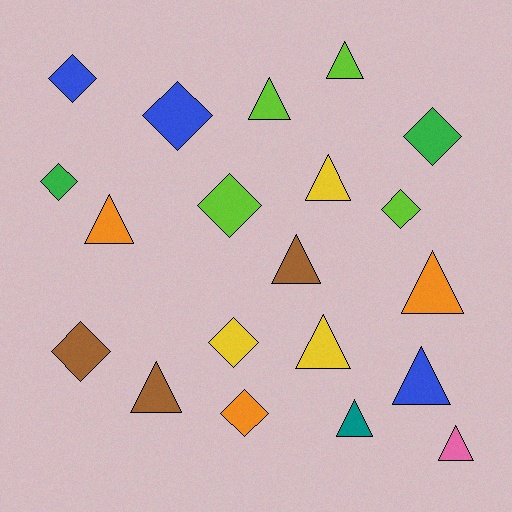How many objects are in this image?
There are 20 objects.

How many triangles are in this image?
There are 11 triangles.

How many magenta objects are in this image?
There are no magenta objects.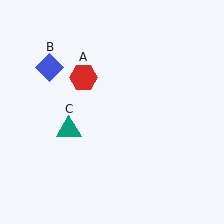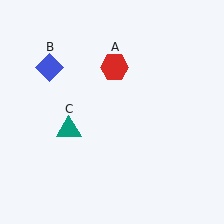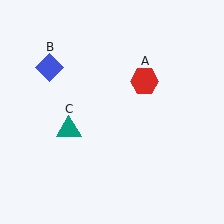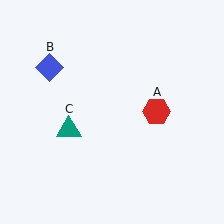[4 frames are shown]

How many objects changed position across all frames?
1 object changed position: red hexagon (object A).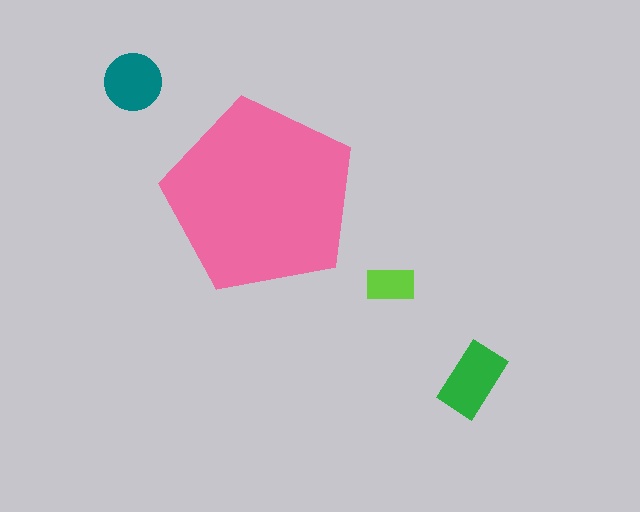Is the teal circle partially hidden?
No, the teal circle is fully visible.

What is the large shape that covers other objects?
A pink pentagon.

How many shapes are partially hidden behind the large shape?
0 shapes are partially hidden.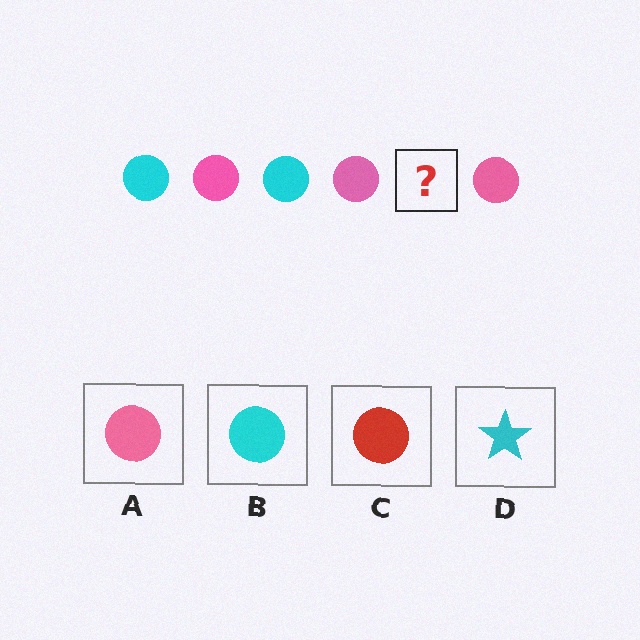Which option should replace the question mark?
Option B.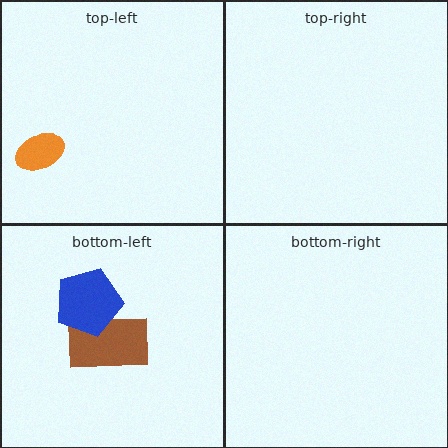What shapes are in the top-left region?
The orange ellipse.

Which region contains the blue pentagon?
The bottom-left region.